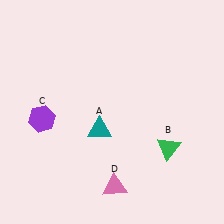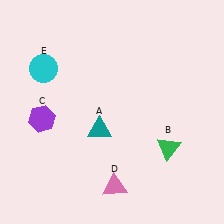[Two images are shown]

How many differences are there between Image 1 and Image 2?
There is 1 difference between the two images.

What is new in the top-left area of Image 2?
A cyan circle (E) was added in the top-left area of Image 2.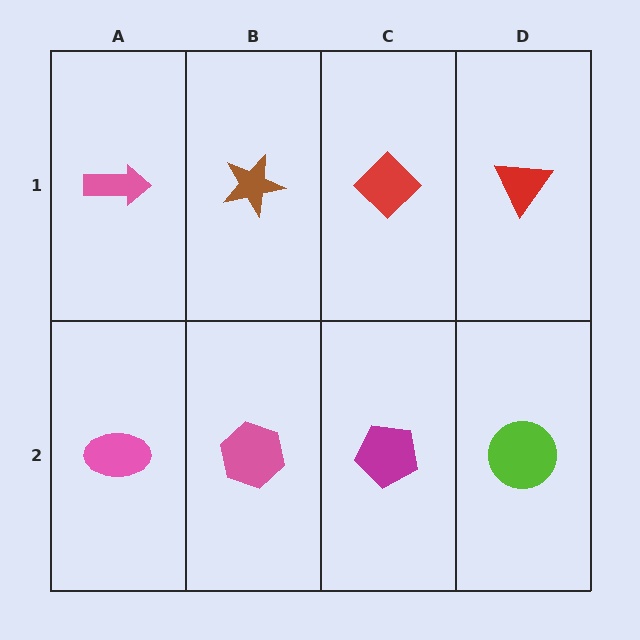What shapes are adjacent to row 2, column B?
A brown star (row 1, column B), a pink ellipse (row 2, column A), a magenta pentagon (row 2, column C).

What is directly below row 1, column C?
A magenta pentagon.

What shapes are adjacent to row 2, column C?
A red diamond (row 1, column C), a pink hexagon (row 2, column B), a lime circle (row 2, column D).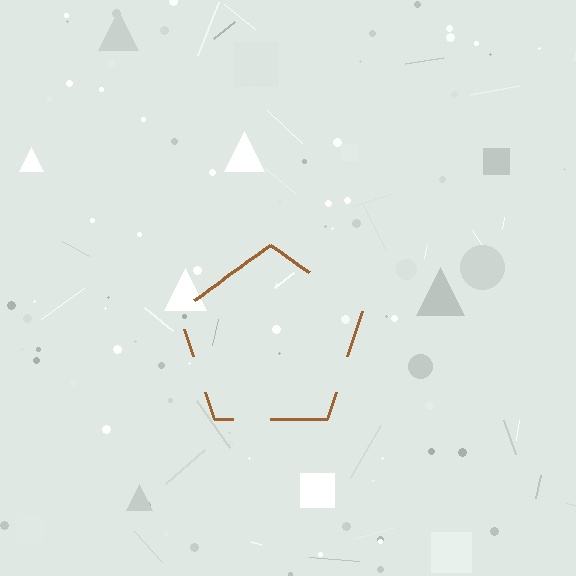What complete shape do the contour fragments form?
The contour fragments form a pentagon.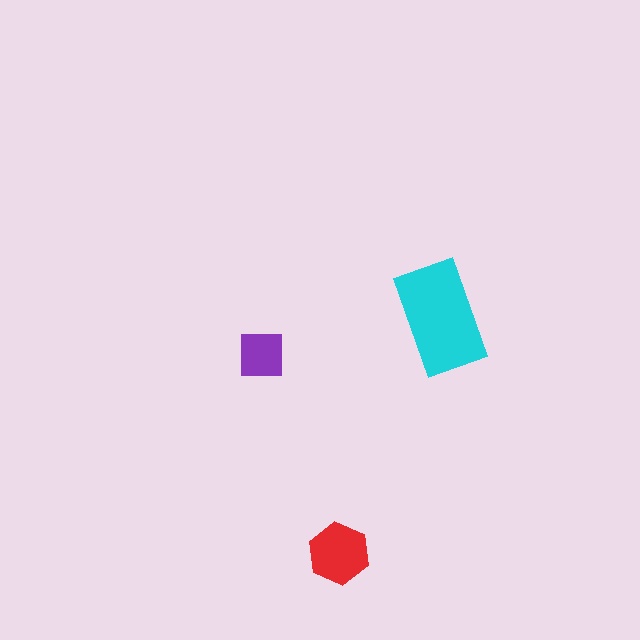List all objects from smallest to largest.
The purple square, the red hexagon, the cyan rectangle.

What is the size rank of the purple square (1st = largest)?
3rd.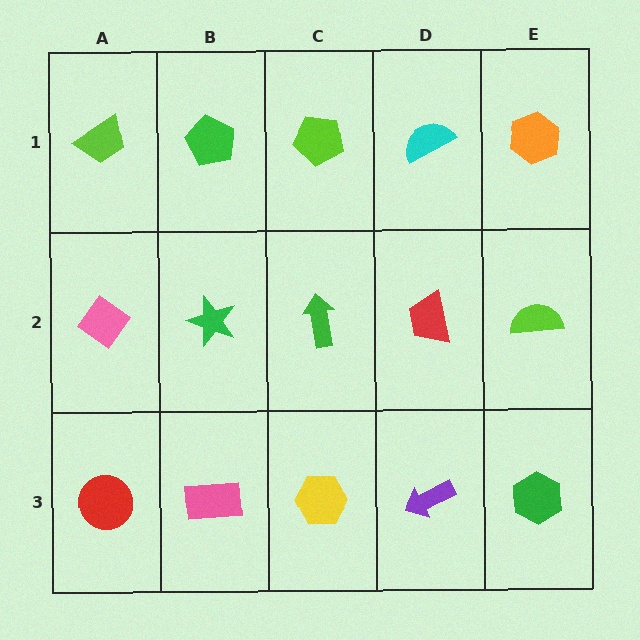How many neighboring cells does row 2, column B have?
4.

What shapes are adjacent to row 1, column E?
A lime semicircle (row 2, column E), a cyan semicircle (row 1, column D).